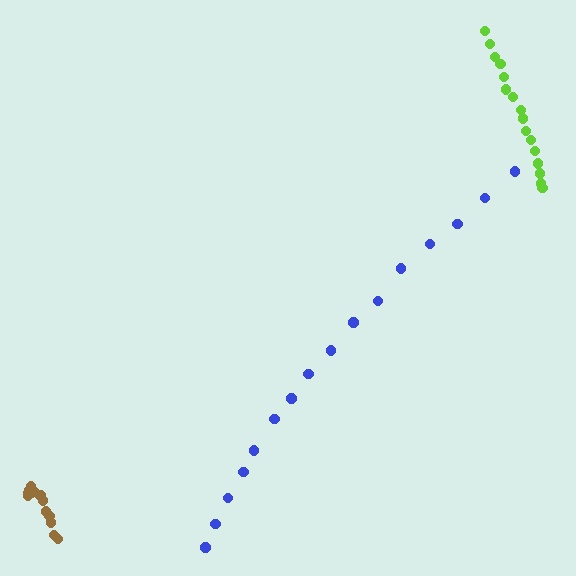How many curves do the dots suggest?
There are 3 distinct paths.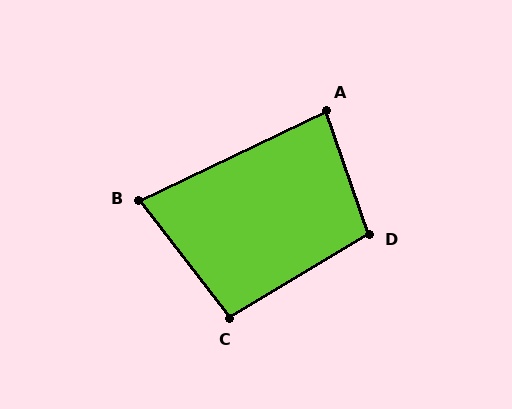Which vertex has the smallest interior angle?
B, at approximately 78 degrees.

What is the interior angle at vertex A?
Approximately 84 degrees (acute).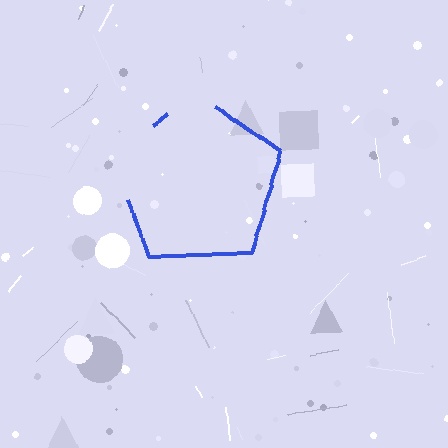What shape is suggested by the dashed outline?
The dashed outline suggests a pentagon.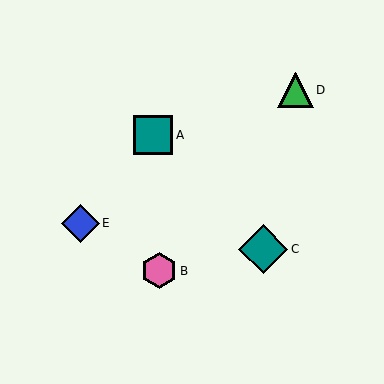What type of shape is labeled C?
Shape C is a teal diamond.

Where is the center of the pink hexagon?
The center of the pink hexagon is at (159, 271).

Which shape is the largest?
The teal diamond (labeled C) is the largest.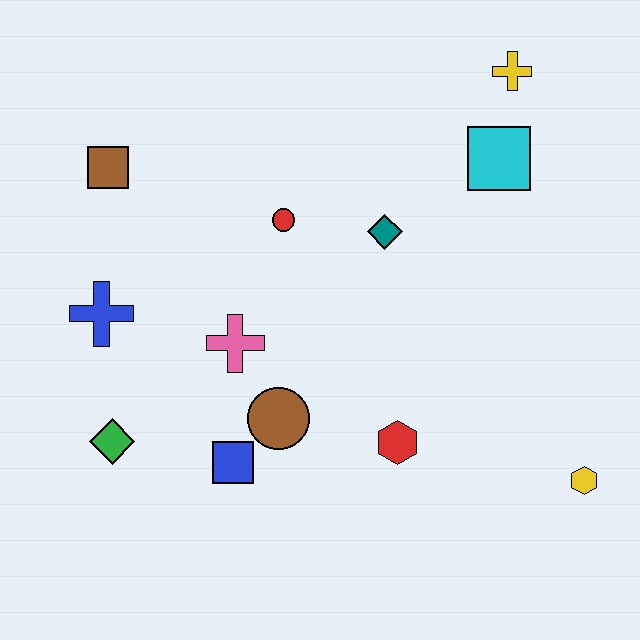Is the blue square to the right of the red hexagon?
No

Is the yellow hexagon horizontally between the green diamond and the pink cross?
No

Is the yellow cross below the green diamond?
No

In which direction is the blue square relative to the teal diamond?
The blue square is below the teal diamond.